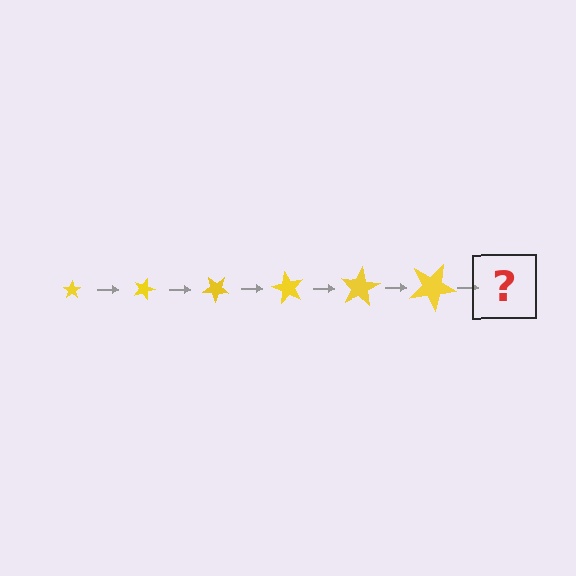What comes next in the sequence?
The next element should be a star, larger than the previous one and rotated 120 degrees from the start.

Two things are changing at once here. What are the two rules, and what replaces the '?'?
The two rules are that the star grows larger each step and it rotates 20 degrees each step. The '?' should be a star, larger than the previous one and rotated 120 degrees from the start.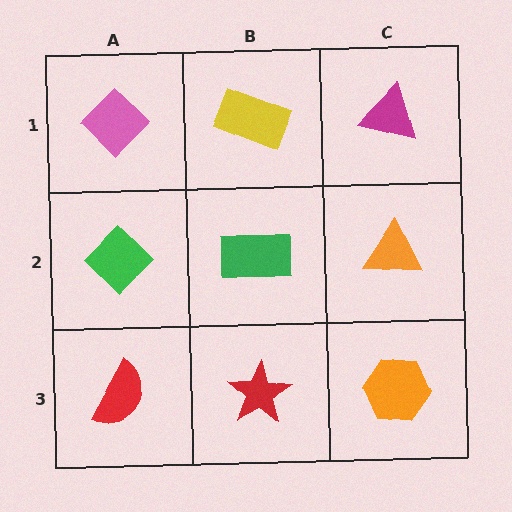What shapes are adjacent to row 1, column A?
A green diamond (row 2, column A), a yellow rectangle (row 1, column B).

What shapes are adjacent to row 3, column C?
An orange triangle (row 2, column C), a red star (row 3, column B).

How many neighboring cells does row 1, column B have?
3.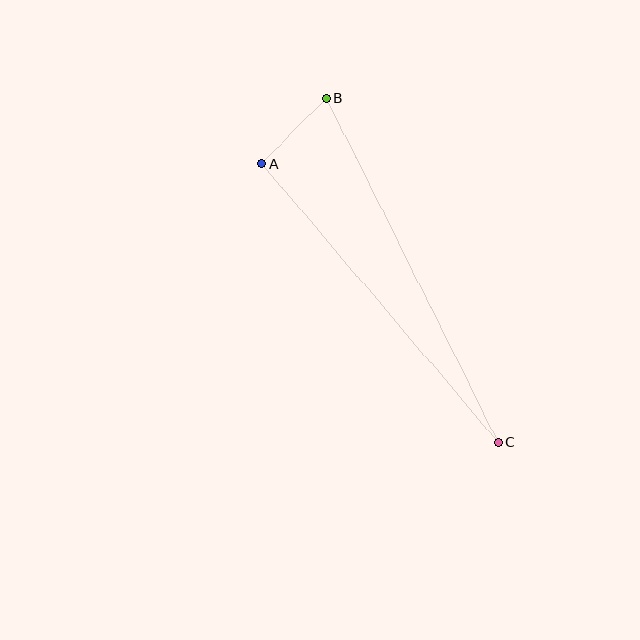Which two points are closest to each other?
Points A and B are closest to each other.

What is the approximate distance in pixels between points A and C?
The distance between A and C is approximately 365 pixels.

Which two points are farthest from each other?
Points B and C are farthest from each other.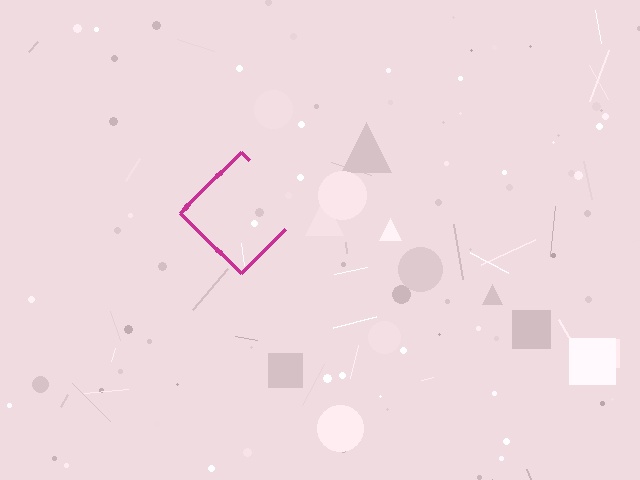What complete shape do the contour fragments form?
The contour fragments form a diamond.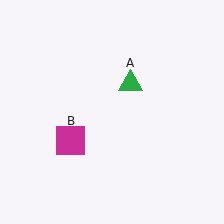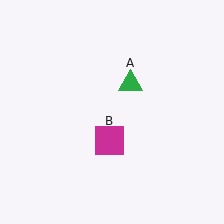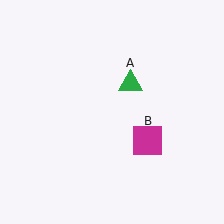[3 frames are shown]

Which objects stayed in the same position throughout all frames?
Green triangle (object A) remained stationary.